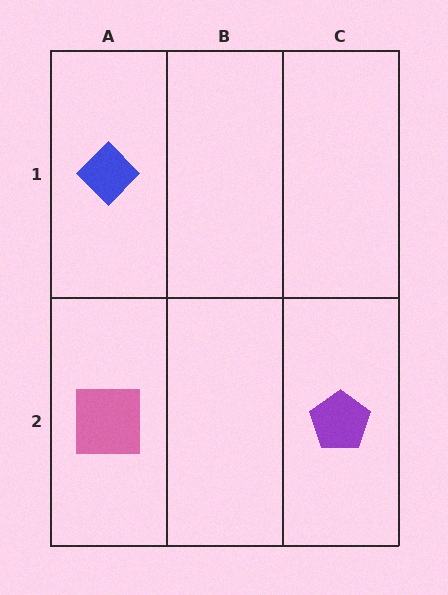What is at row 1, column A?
A blue diamond.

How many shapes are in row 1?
1 shape.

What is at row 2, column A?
A pink square.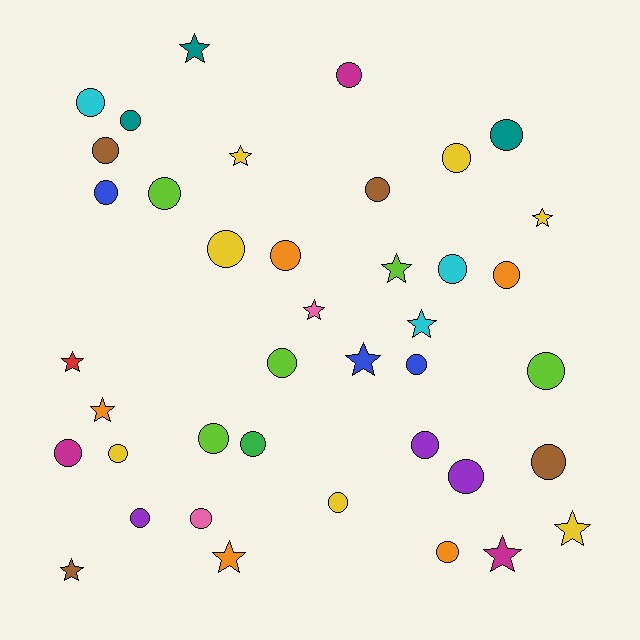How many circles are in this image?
There are 27 circles.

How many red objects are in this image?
There is 1 red object.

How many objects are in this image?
There are 40 objects.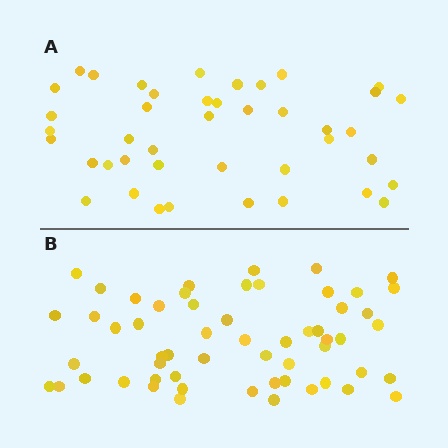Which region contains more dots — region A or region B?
Region B (the bottom region) has more dots.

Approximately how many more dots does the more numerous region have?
Region B has approximately 15 more dots than region A.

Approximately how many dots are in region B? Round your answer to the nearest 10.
About 60 dots. (The exact count is 57, which rounds to 60.)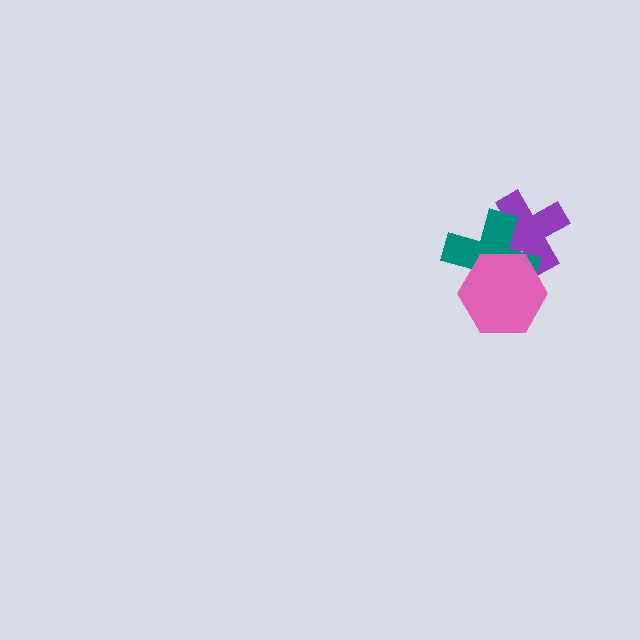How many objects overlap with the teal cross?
2 objects overlap with the teal cross.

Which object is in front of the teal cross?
The pink hexagon is in front of the teal cross.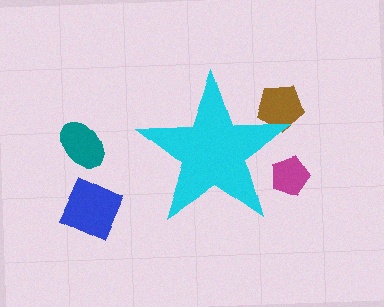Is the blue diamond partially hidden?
No, the blue diamond is fully visible.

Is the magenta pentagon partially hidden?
Yes, the magenta pentagon is partially hidden behind the cyan star.